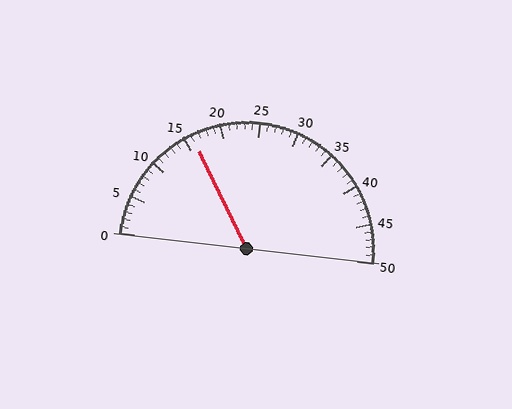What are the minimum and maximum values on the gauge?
The gauge ranges from 0 to 50.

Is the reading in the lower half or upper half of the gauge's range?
The reading is in the lower half of the range (0 to 50).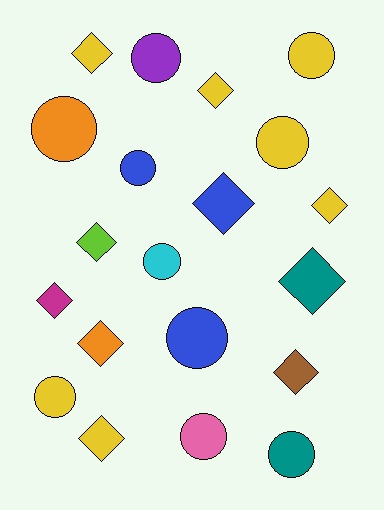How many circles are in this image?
There are 10 circles.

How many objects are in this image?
There are 20 objects.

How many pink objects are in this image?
There is 1 pink object.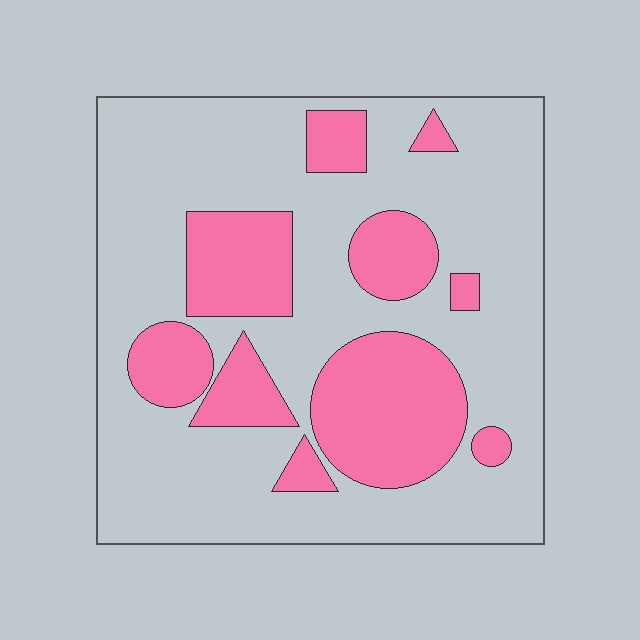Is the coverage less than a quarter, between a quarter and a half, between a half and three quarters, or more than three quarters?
Between a quarter and a half.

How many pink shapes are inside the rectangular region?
10.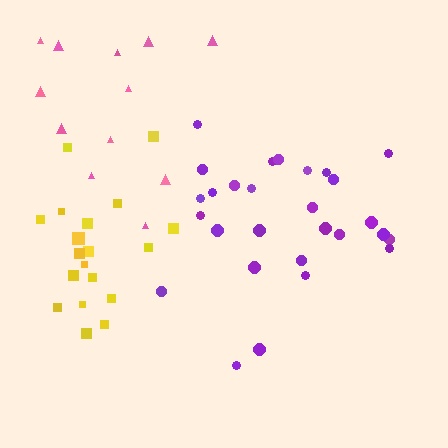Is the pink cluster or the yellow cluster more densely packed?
Yellow.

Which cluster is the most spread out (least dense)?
Pink.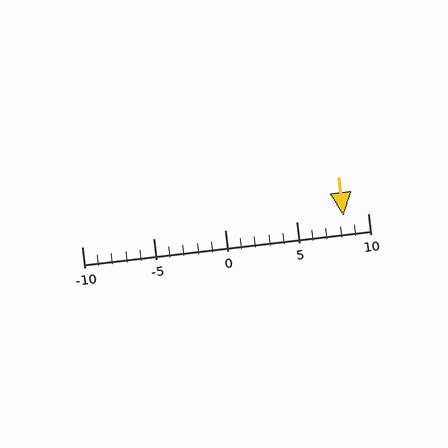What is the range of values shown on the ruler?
The ruler shows values from -10 to 10.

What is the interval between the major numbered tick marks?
The major tick marks are spaced 5 units apart.